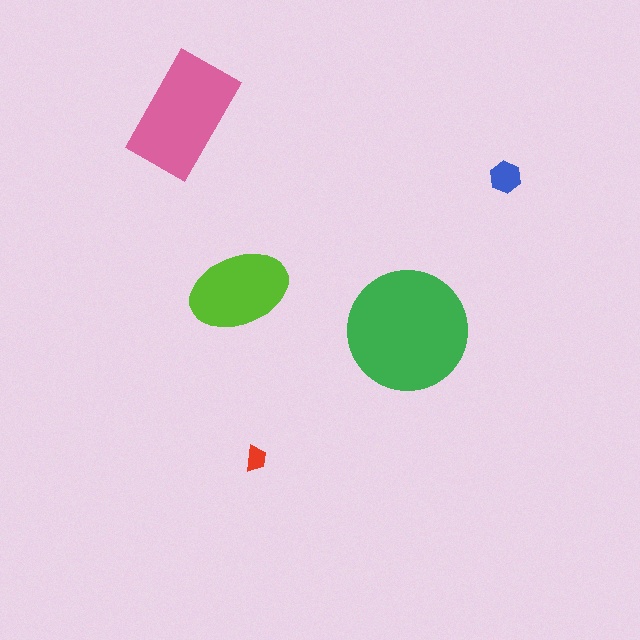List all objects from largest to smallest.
The green circle, the pink rectangle, the lime ellipse, the blue hexagon, the red trapezoid.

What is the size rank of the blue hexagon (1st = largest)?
4th.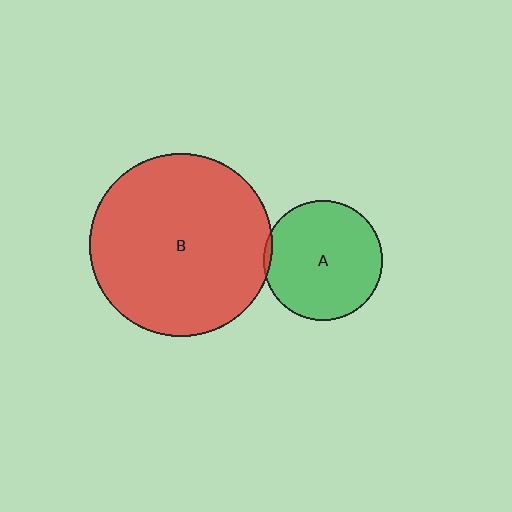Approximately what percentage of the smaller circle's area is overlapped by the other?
Approximately 5%.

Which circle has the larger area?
Circle B (red).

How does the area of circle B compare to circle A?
Approximately 2.4 times.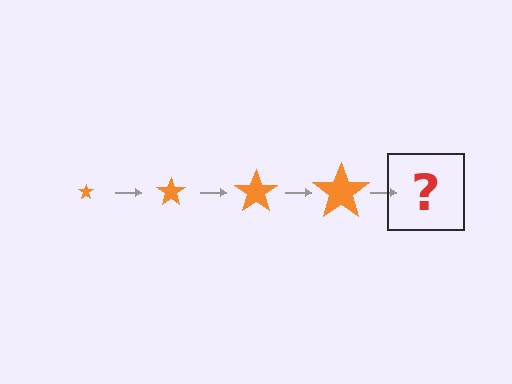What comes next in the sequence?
The next element should be an orange star, larger than the previous one.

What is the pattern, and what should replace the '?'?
The pattern is that the star gets progressively larger each step. The '?' should be an orange star, larger than the previous one.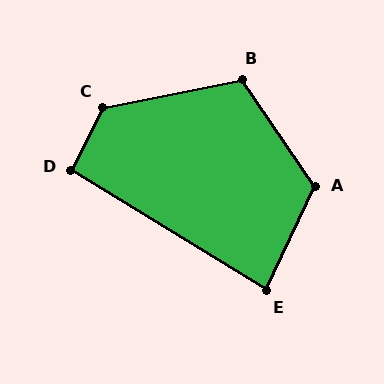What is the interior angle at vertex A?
Approximately 121 degrees (obtuse).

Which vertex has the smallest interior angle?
E, at approximately 84 degrees.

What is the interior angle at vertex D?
Approximately 95 degrees (approximately right).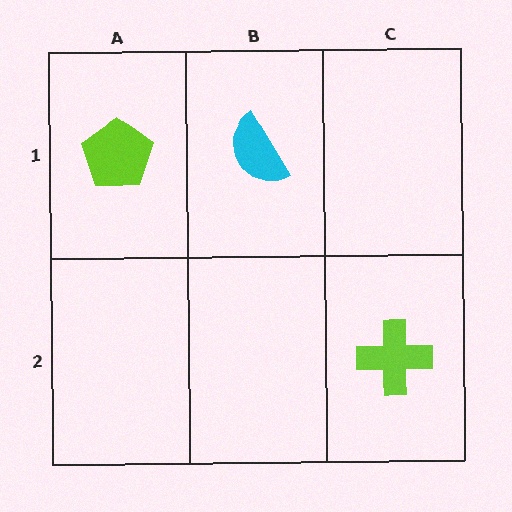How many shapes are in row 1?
2 shapes.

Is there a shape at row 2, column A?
No, that cell is empty.